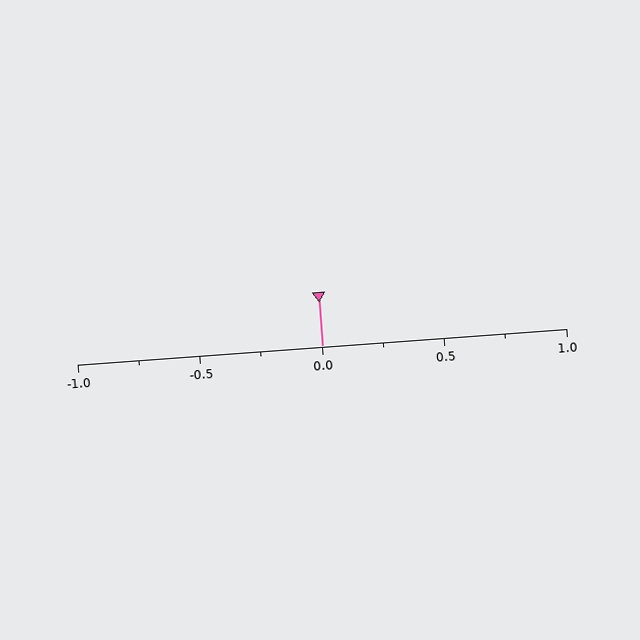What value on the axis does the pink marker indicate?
The marker indicates approximately 0.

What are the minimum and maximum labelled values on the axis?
The axis runs from -1.0 to 1.0.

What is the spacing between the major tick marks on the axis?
The major ticks are spaced 0.5 apart.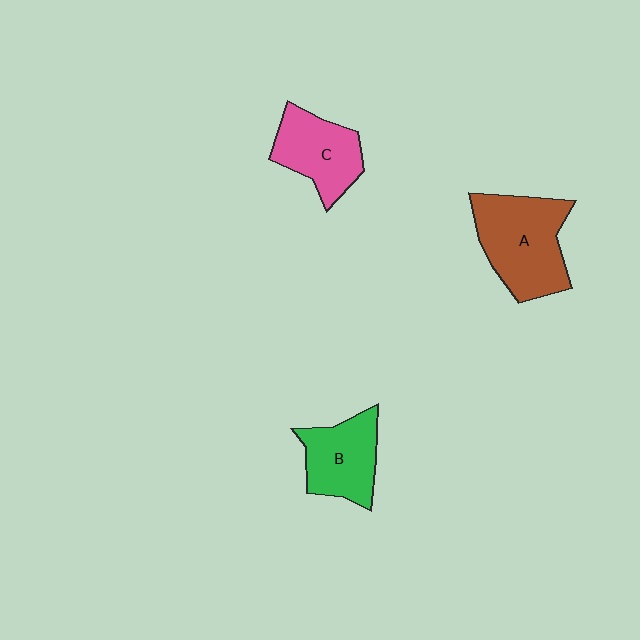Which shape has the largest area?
Shape A (brown).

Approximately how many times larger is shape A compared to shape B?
Approximately 1.4 times.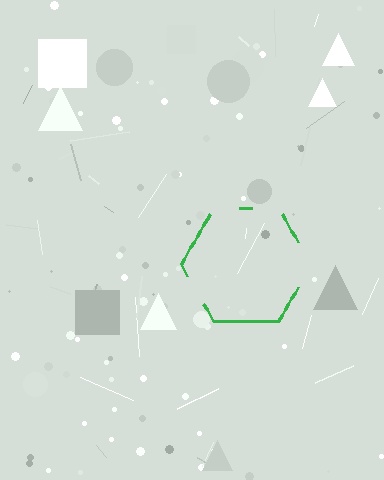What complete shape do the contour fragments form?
The contour fragments form a hexagon.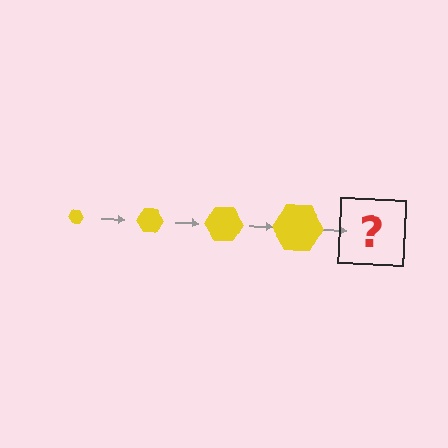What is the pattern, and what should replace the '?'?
The pattern is that the hexagon gets progressively larger each step. The '?' should be a yellow hexagon, larger than the previous one.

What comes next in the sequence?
The next element should be a yellow hexagon, larger than the previous one.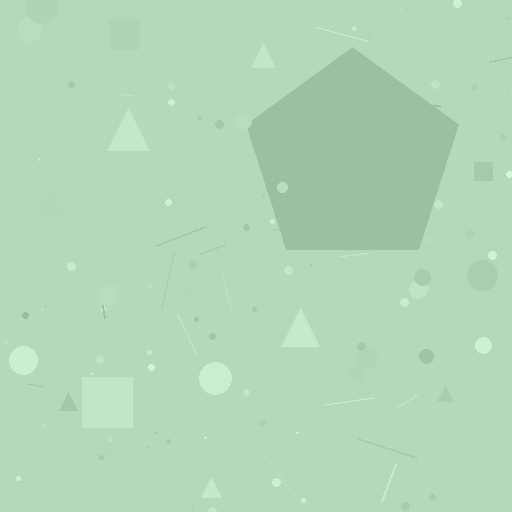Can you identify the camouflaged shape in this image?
The camouflaged shape is a pentagon.